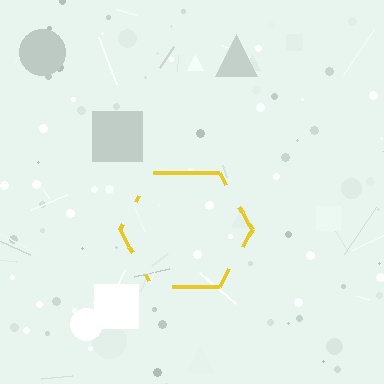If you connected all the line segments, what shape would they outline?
They would outline a hexagon.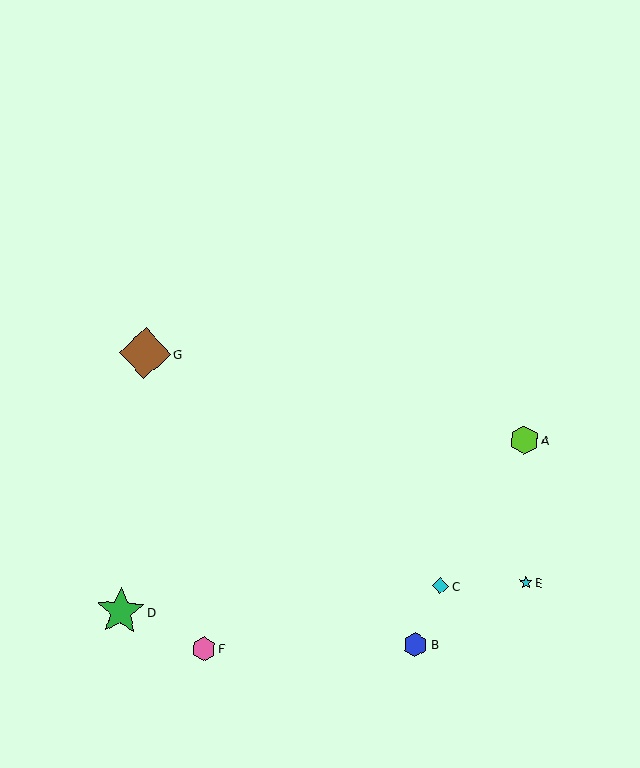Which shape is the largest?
The brown diamond (labeled G) is the largest.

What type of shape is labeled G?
Shape G is a brown diamond.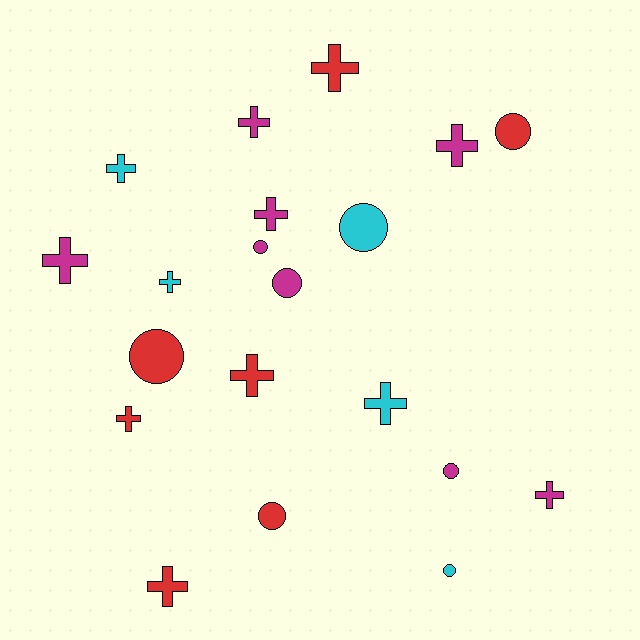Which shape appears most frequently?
Cross, with 12 objects.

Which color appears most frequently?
Magenta, with 8 objects.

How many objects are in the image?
There are 20 objects.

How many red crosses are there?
There are 4 red crosses.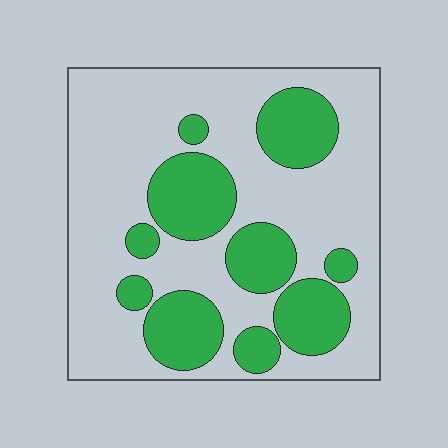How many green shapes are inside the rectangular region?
10.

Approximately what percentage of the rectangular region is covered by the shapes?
Approximately 30%.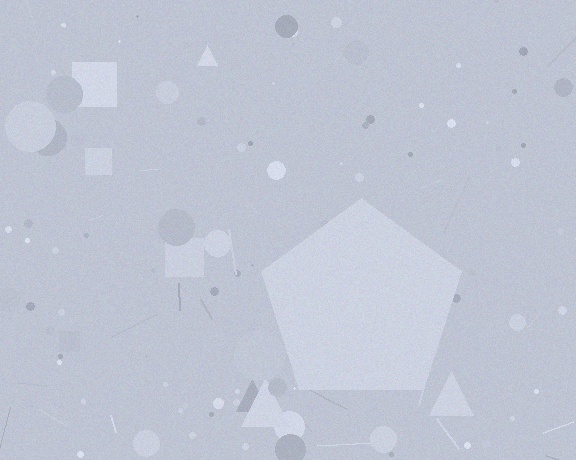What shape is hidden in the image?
A pentagon is hidden in the image.